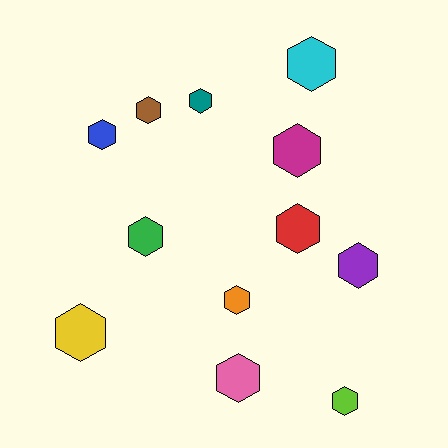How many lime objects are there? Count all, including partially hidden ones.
There is 1 lime object.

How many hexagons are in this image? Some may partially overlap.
There are 12 hexagons.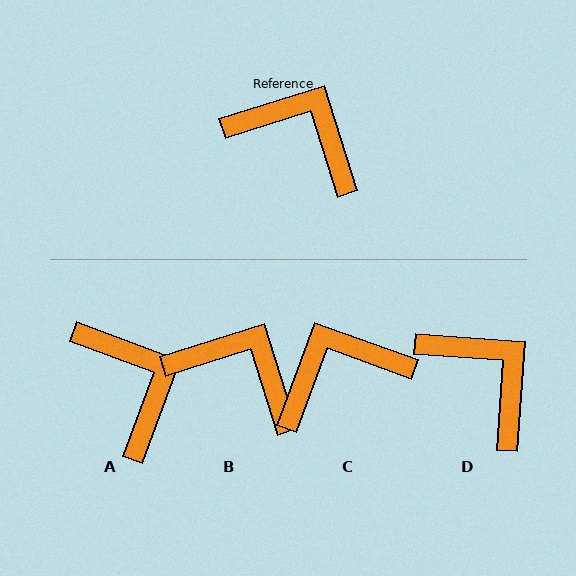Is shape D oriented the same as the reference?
No, it is off by about 21 degrees.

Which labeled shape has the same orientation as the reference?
B.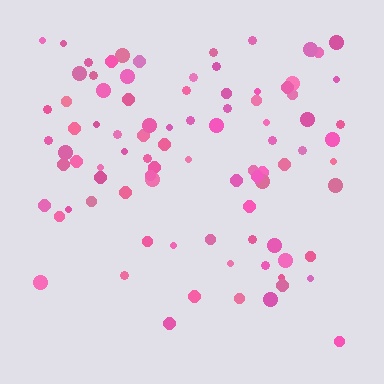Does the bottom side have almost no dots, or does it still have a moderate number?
Still a moderate number, just noticeably fewer than the top.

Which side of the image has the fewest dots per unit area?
The bottom.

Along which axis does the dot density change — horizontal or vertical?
Vertical.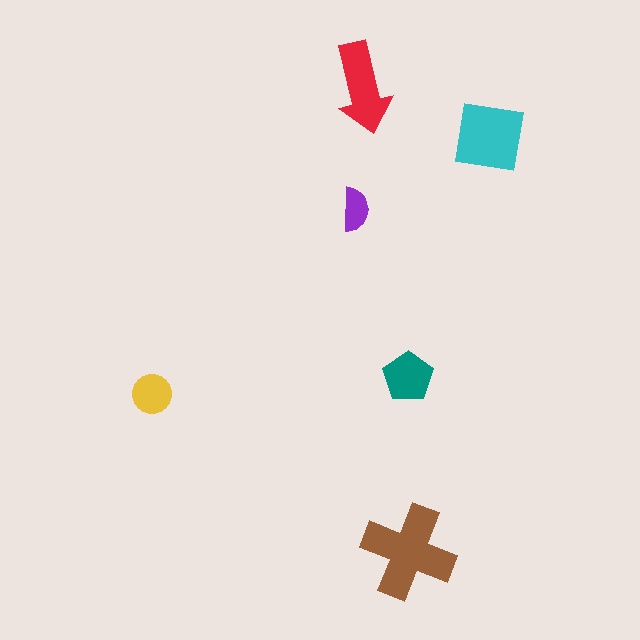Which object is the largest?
The brown cross.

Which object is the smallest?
The purple semicircle.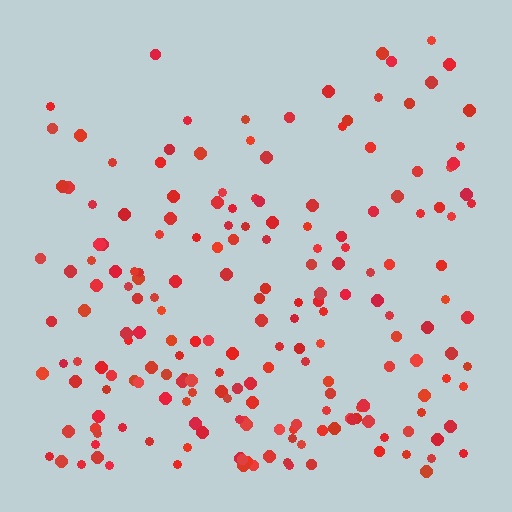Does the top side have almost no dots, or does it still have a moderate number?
Still a moderate number, just noticeably fewer than the bottom.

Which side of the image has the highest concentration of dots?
The bottom.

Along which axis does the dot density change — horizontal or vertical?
Vertical.